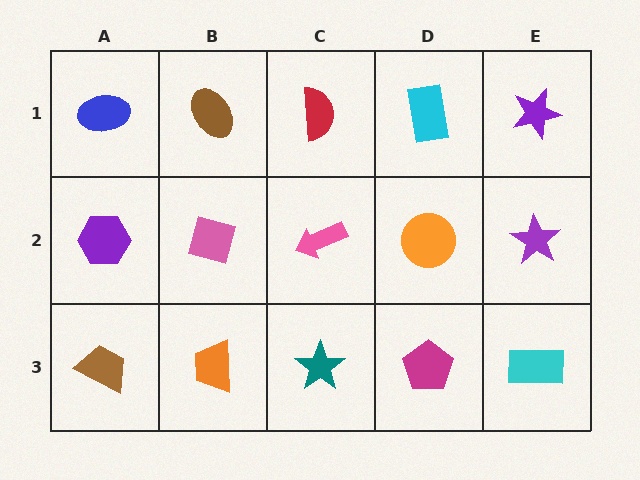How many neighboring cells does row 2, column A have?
3.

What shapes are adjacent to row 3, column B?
A pink square (row 2, column B), a brown trapezoid (row 3, column A), a teal star (row 3, column C).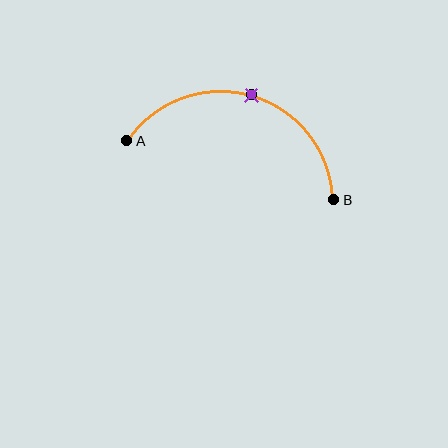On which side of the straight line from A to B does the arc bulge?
The arc bulges above the straight line connecting A and B.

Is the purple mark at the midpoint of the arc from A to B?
Yes. The purple mark lies on the arc at equal arc-length from both A and B — it is the arc midpoint.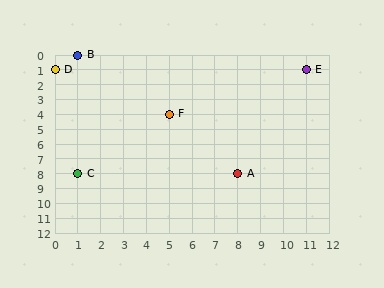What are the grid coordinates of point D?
Point D is at grid coordinates (0, 1).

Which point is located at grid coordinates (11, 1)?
Point E is at (11, 1).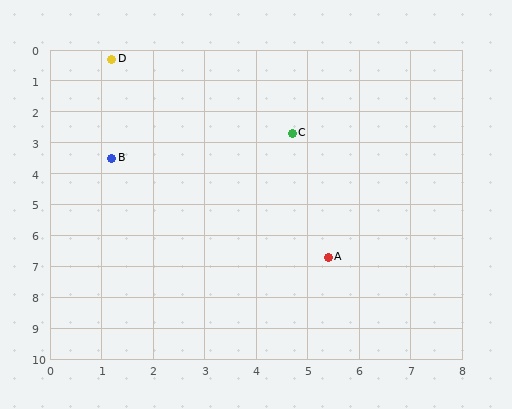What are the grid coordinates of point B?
Point B is at approximately (1.2, 3.5).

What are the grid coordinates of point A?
Point A is at approximately (5.4, 6.7).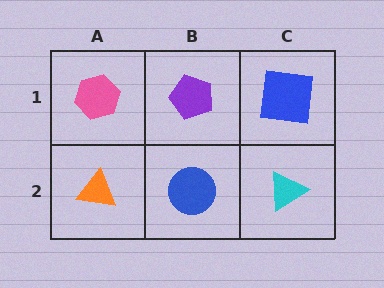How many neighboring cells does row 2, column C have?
2.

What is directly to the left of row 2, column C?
A blue circle.